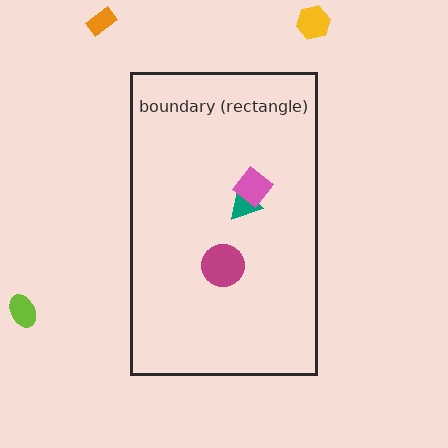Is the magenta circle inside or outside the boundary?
Inside.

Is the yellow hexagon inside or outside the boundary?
Outside.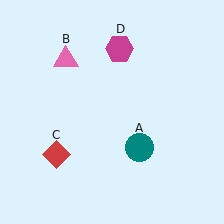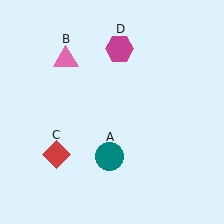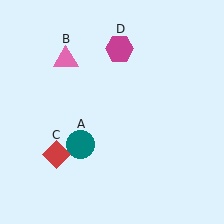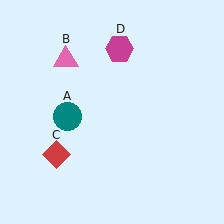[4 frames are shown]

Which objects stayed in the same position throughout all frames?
Pink triangle (object B) and red diamond (object C) and magenta hexagon (object D) remained stationary.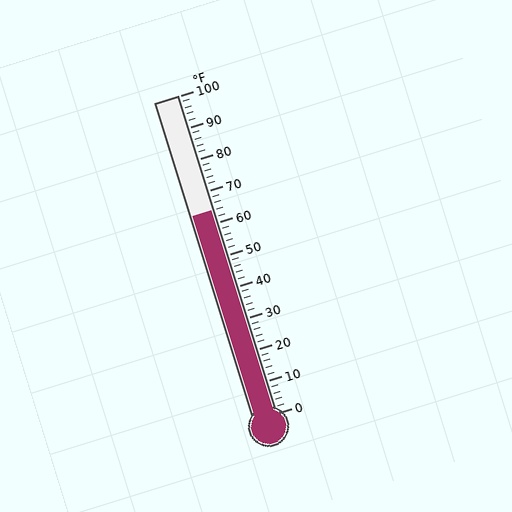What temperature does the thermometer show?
The thermometer shows approximately 64°F.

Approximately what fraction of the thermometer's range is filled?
The thermometer is filled to approximately 65% of its range.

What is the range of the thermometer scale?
The thermometer scale ranges from 0°F to 100°F.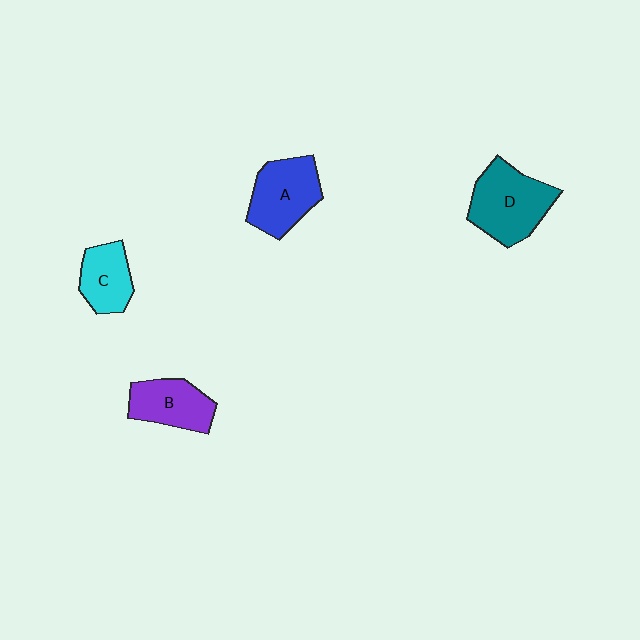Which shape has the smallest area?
Shape C (cyan).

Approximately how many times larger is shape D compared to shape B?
Approximately 1.4 times.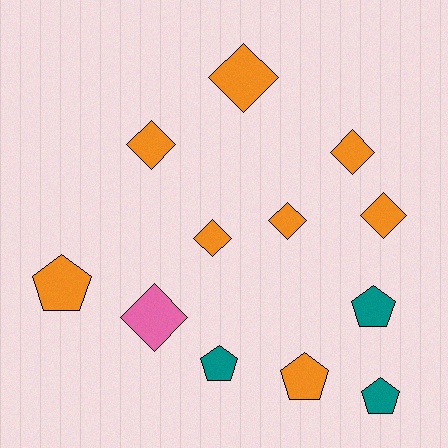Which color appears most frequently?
Orange, with 8 objects.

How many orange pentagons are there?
There are 2 orange pentagons.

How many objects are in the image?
There are 12 objects.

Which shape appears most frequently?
Diamond, with 7 objects.